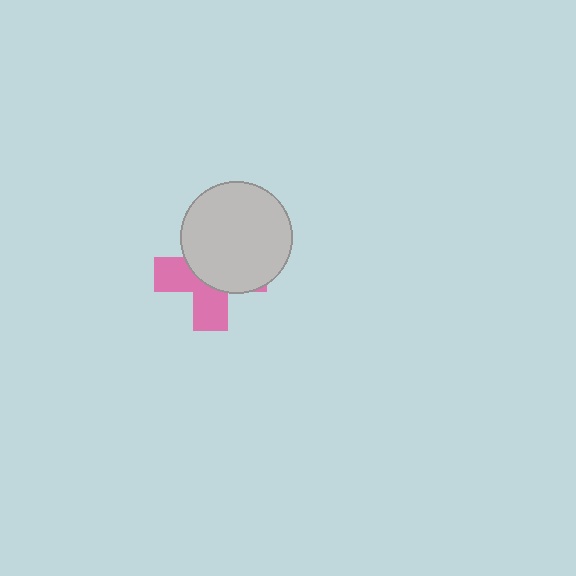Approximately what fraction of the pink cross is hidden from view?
Roughly 57% of the pink cross is hidden behind the light gray circle.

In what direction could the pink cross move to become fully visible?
The pink cross could move toward the lower-left. That would shift it out from behind the light gray circle entirely.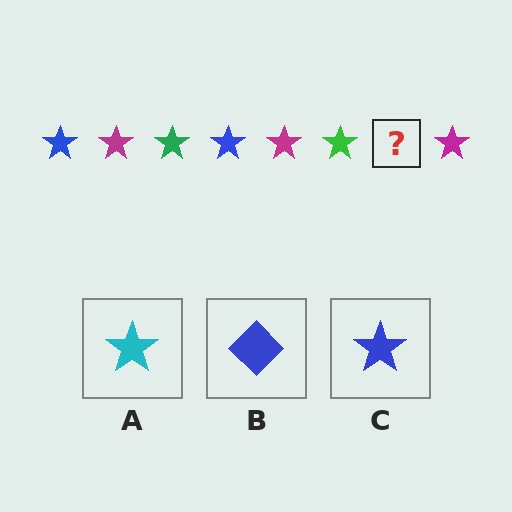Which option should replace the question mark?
Option C.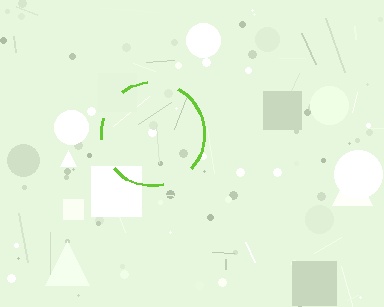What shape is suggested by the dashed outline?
The dashed outline suggests a circle.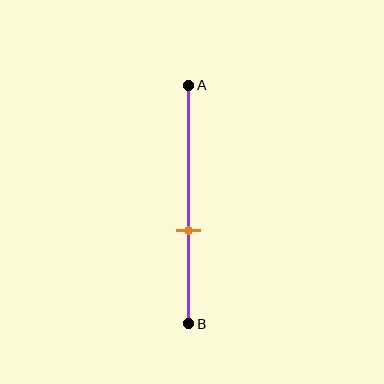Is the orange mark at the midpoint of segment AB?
No, the mark is at about 60% from A, not at the 50% midpoint.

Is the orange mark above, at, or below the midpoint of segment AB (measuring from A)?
The orange mark is below the midpoint of segment AB.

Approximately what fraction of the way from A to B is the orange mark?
The orange mark is approximately 60% of the way from A to B.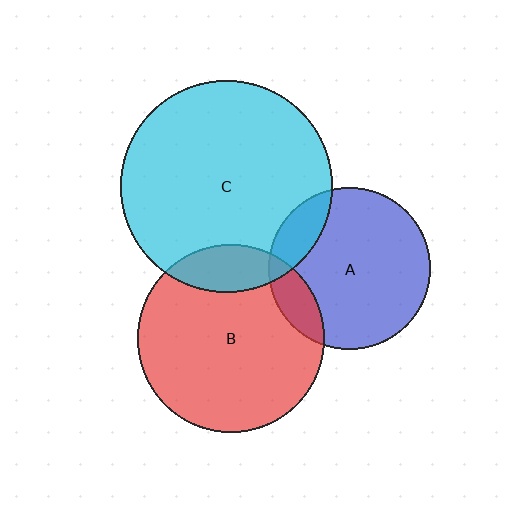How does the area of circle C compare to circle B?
Approximately 1.3 times.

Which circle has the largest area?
Circle C (cyan).